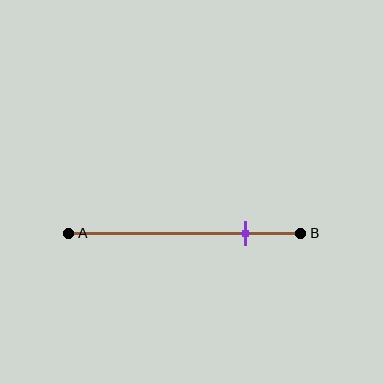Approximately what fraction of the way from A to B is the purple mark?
The purple mark is approximately 75% of the way from A to B.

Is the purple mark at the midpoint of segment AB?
No, the mark is at about 75% from A, not at the 50% midpoint.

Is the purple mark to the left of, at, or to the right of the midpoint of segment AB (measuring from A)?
The purple mark is to the right of the midpoint of segment AB.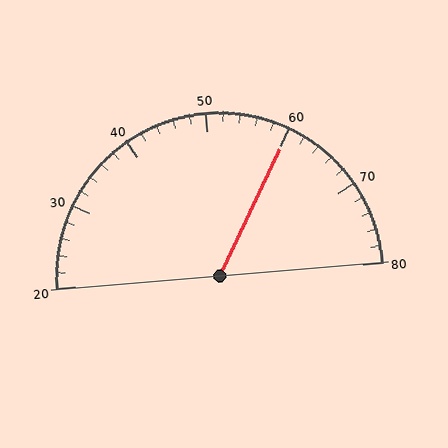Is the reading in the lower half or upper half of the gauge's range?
The reading is in the upper half of the range (20 to 80).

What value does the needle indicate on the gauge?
The needle indicates approximately 60.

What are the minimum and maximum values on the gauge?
The gauge ranges from 20 to 80.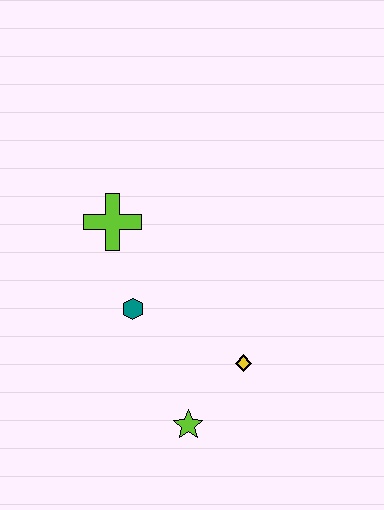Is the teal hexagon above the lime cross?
No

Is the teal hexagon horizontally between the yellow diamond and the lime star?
No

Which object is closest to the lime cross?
The teal hexagon is closest to the lime cross.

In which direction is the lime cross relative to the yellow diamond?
The lime cross is above the yellow diamond.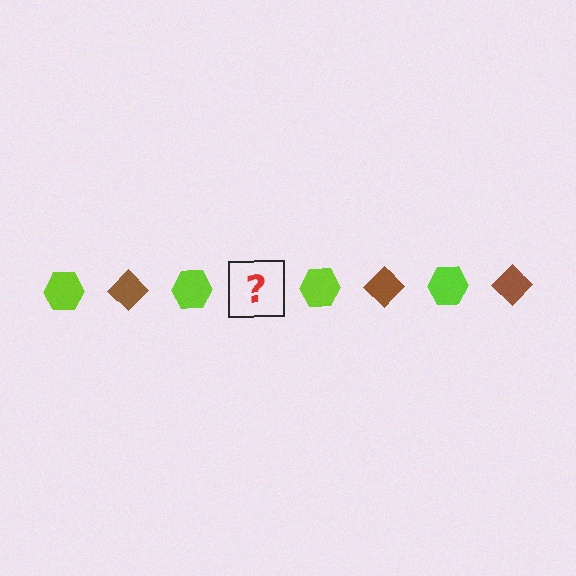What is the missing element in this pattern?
The missing element is a brown diamond.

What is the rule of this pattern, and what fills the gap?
The rule is that the pattern alternates between lime hexagon and brown diamond. The gap should be filled with a brown diamond.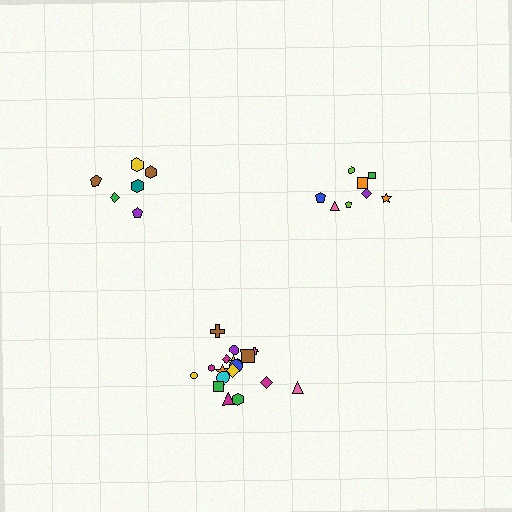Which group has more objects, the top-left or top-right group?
The top-right group.